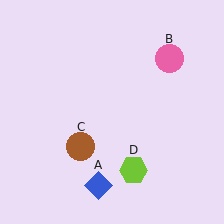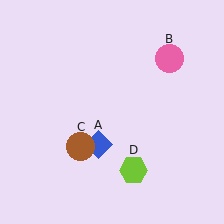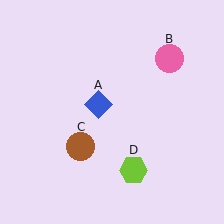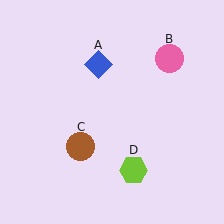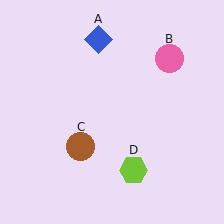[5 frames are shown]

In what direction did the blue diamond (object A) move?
The blue diamond (object A) moved up.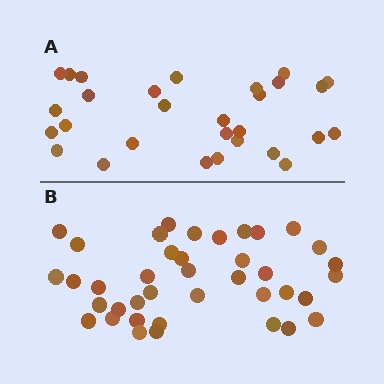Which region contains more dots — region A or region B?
Region B (the bottom region) has more dots.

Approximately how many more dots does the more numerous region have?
Region B has roughly 10 or so more dots than region A.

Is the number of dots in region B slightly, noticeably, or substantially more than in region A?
Region B has noticeably more, but not dramatically so. The ratio is roughly 1.3 to 1.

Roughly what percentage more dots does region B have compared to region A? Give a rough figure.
About 35% more.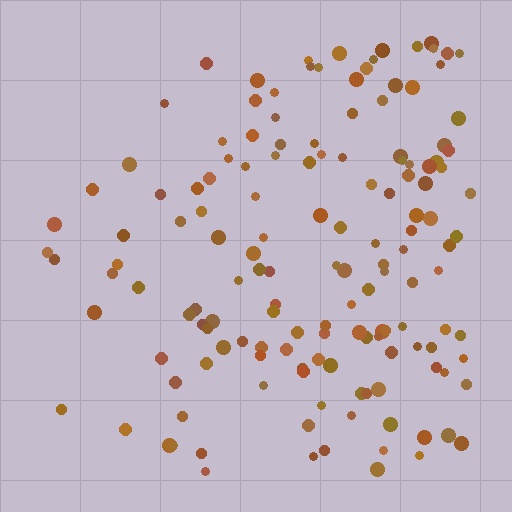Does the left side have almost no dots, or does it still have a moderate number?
Still a moderate number, just noticeably fewer than the right.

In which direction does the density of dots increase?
From left to right, with the right side densest.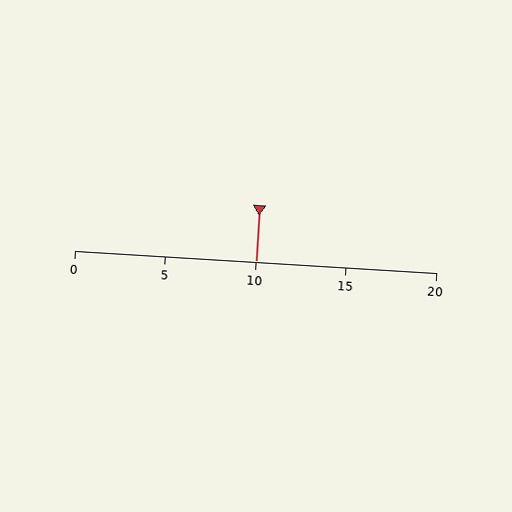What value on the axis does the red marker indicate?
The marker indicates approximately 10.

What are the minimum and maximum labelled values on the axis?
The axis runs from 0 to 20.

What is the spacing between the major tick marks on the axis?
The major ticks are spaced 5 apart.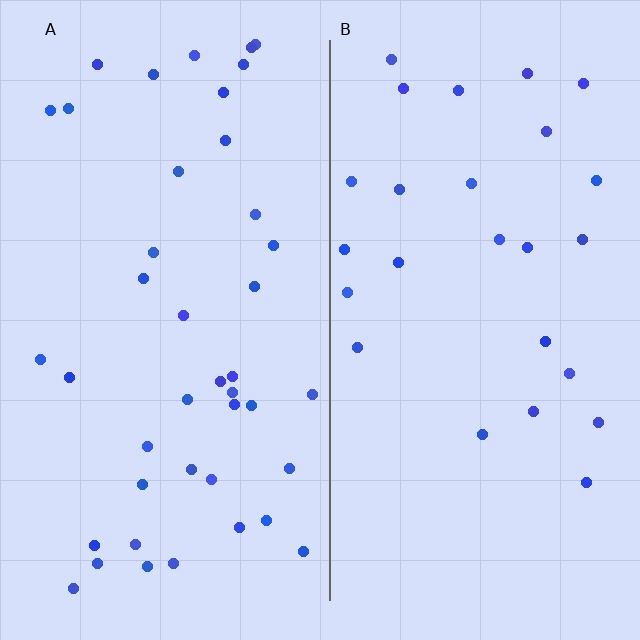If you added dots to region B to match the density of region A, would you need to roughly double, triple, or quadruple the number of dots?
Approximately double.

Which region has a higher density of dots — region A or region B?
A (the left).